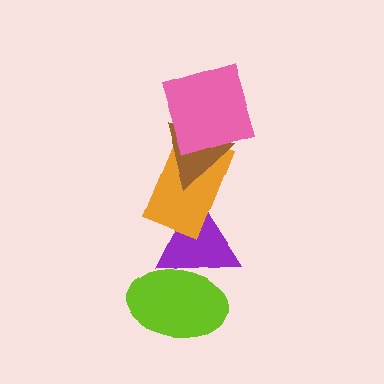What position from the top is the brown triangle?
The brown triangle is 2nd from the top.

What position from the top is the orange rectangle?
The orange rectangle is 3rd from the top.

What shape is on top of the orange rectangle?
The brown triangle is on top of the orange rectangle.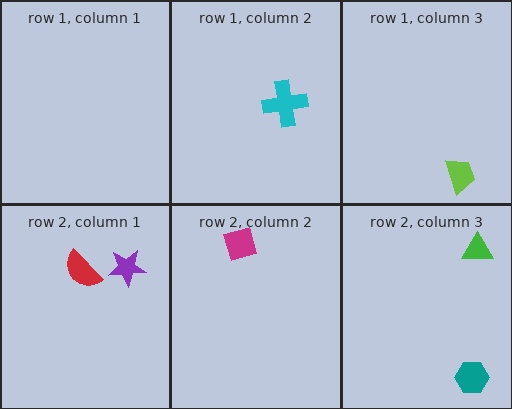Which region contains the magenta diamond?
The row 2, column 2 region.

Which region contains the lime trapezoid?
The row 1, column 3 region.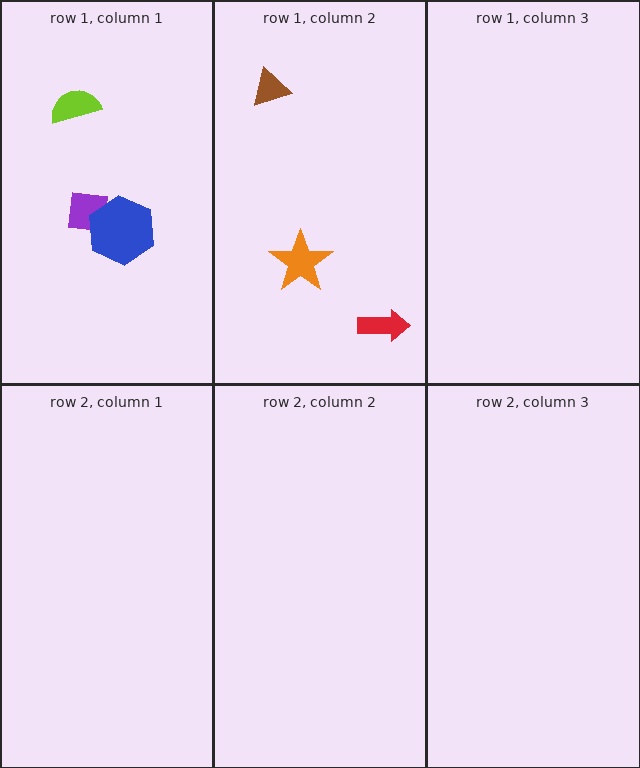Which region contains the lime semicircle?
The row 1, column 1 region.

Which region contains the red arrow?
The row 1, column 2 region.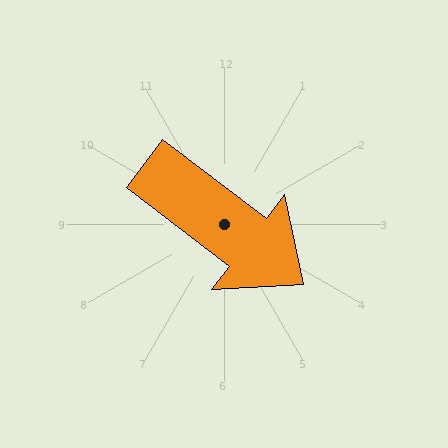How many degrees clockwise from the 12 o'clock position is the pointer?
Approximately 127 degrees.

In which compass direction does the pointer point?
Southeast.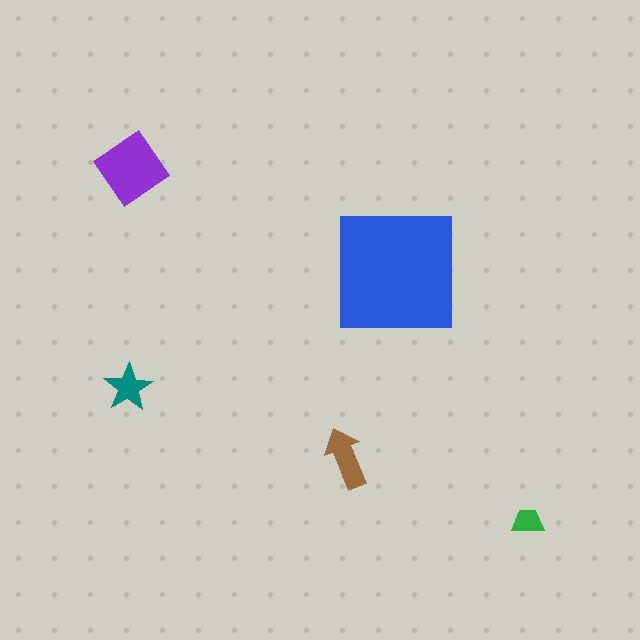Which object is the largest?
The blue square.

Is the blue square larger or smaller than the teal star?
Larger.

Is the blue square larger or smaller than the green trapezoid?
Larger.